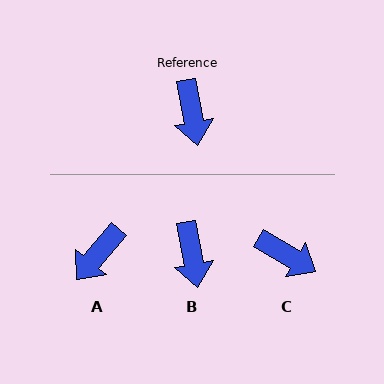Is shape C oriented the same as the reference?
No, it is off by about 49 degrees.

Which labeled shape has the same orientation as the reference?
B.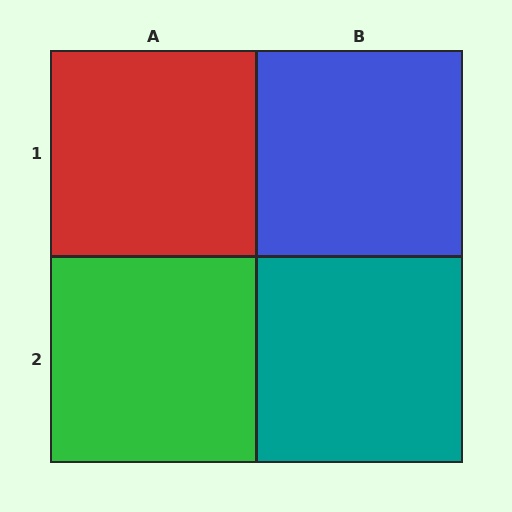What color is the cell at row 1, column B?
Blue.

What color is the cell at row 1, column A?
Red.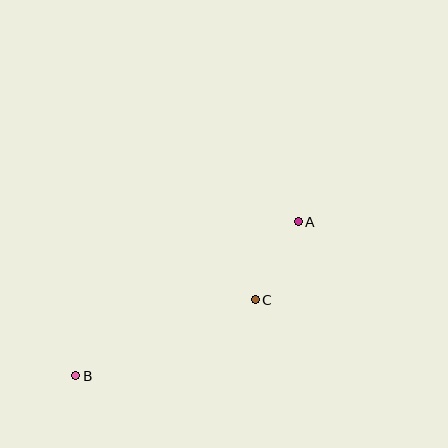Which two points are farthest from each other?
Points A and B are farthest from each other.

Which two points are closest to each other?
Points A and C are closest to each other.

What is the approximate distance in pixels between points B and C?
The distance between B and C is approximately 195 pixels.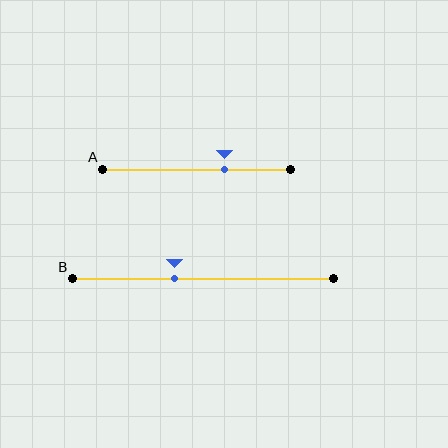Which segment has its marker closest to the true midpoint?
Segment B has its marker closest to the true midpoint.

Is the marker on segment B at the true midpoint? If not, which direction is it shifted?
No, the marker on segment B is shifted to the left by about 11% of the segment length.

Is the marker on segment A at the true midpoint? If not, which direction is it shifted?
No, the marker on segment A is shifted to the right by about 15% of the segment length.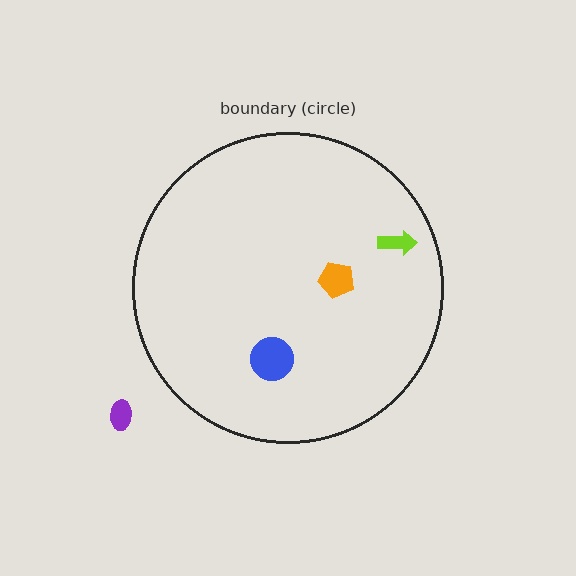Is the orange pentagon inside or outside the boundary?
Inside.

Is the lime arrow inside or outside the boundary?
Inside.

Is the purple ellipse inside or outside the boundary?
Outside.